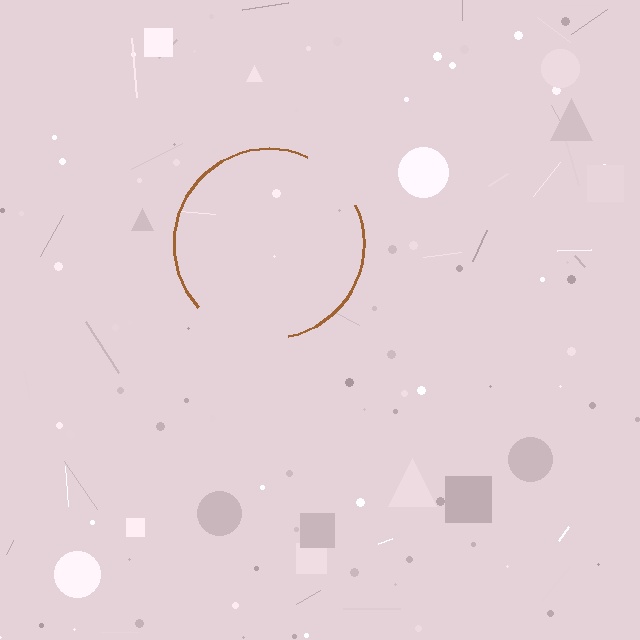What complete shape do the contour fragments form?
The contour fragments form a circle.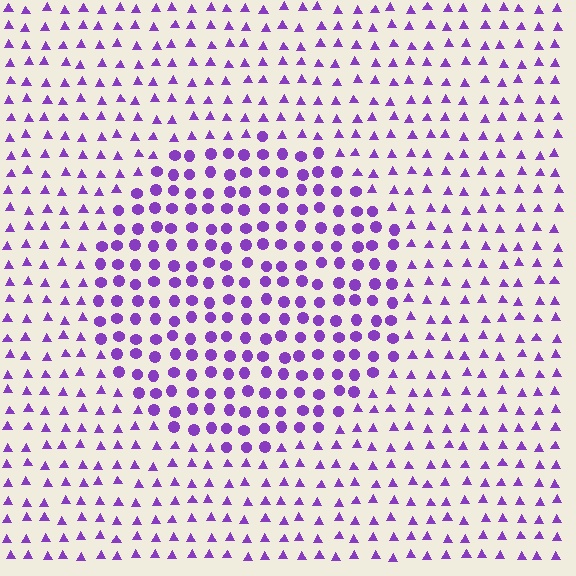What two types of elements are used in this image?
The image uses circles inside the circle region and triangles outside it.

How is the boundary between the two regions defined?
The boundary is defined by a change in element shape: circles inside vs. triangles outside. All elements share the same color and spacing.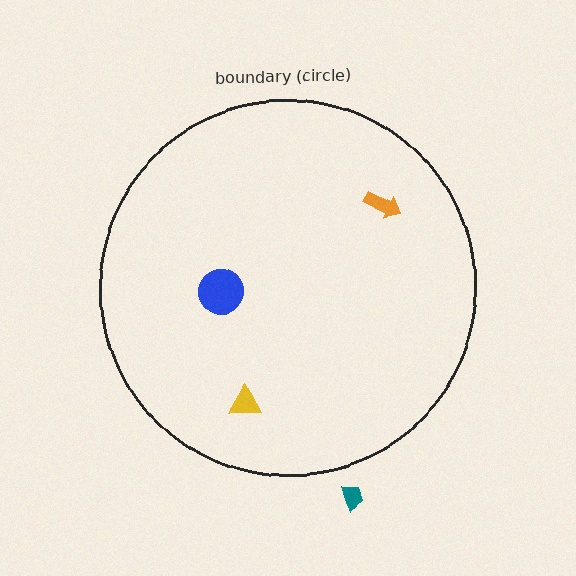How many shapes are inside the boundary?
3 inside, 1 outside.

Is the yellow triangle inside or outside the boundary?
Inside.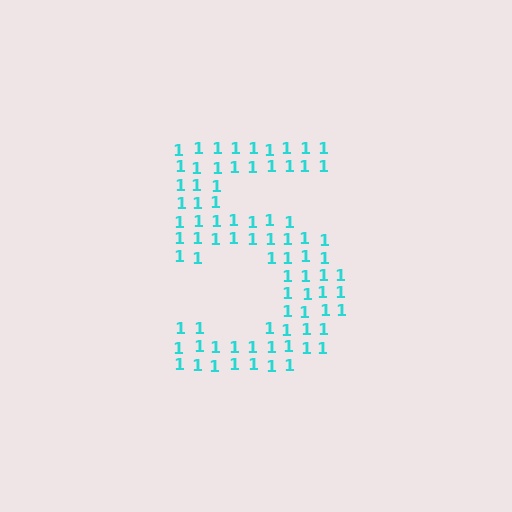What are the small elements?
The small elements are digit 1's.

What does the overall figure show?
The overall figure shows the digit 5.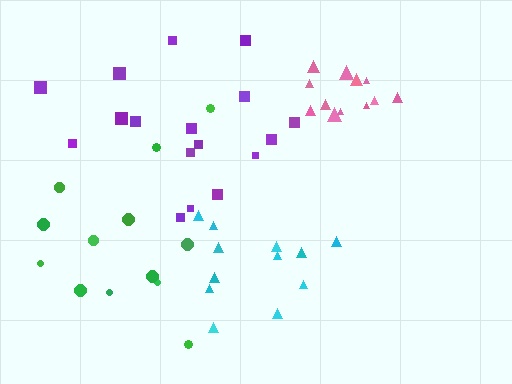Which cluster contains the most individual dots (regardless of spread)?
Purple (17).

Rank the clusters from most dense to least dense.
pink, cyan, purple, green.